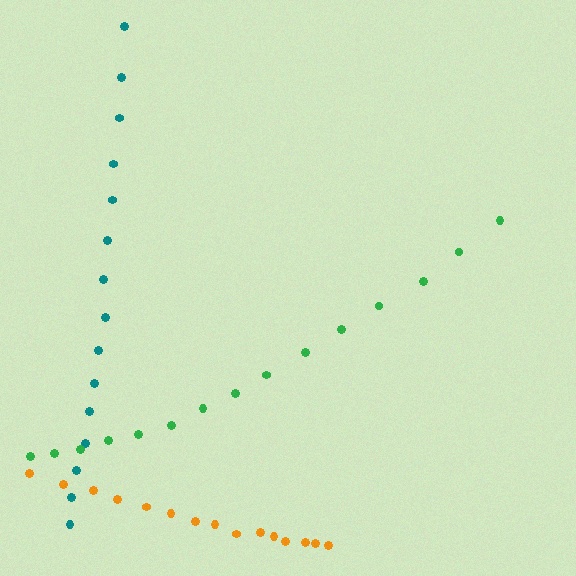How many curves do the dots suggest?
There are 3 distinct paths.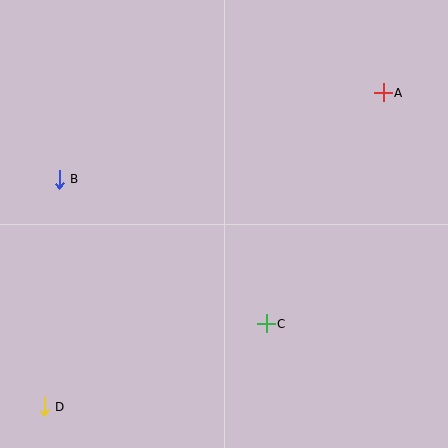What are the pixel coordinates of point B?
Point B is at (59, 179).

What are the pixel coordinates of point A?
Point A is at (383, 93).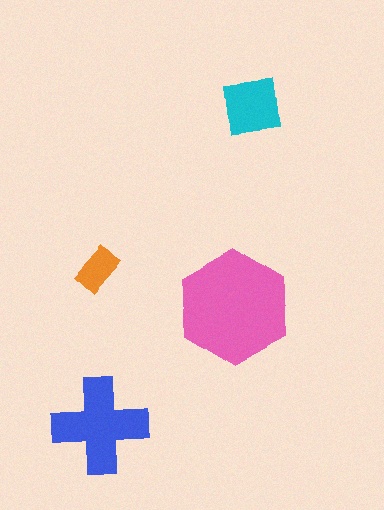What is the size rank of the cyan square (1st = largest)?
3rd.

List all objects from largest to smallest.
The pink hexagon, the blue cross, the cyan square, the orange rectangle.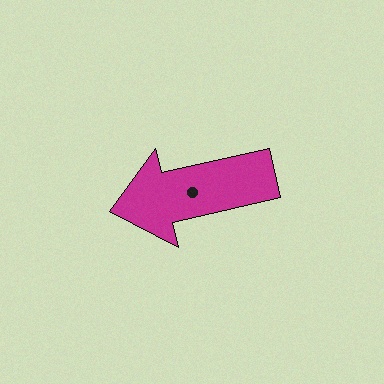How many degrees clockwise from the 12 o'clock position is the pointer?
Approximately 257 degrees.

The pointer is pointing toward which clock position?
Roughly 9 o'clock.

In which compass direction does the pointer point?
West.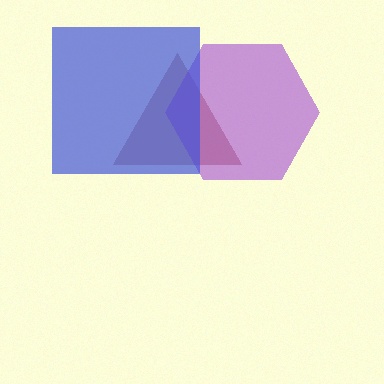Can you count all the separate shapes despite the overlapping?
Yes, there are 3 separate shapes.